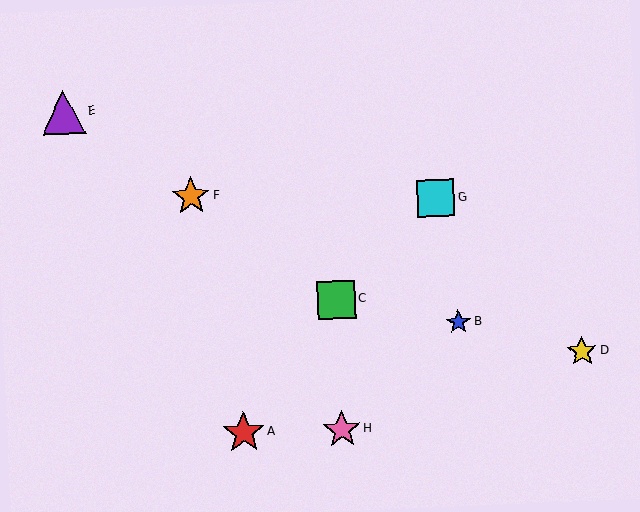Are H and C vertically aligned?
Yes, both are at x≈342.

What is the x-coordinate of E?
Object E is at x≈63.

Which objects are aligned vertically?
Objects C, H are aligned vertically.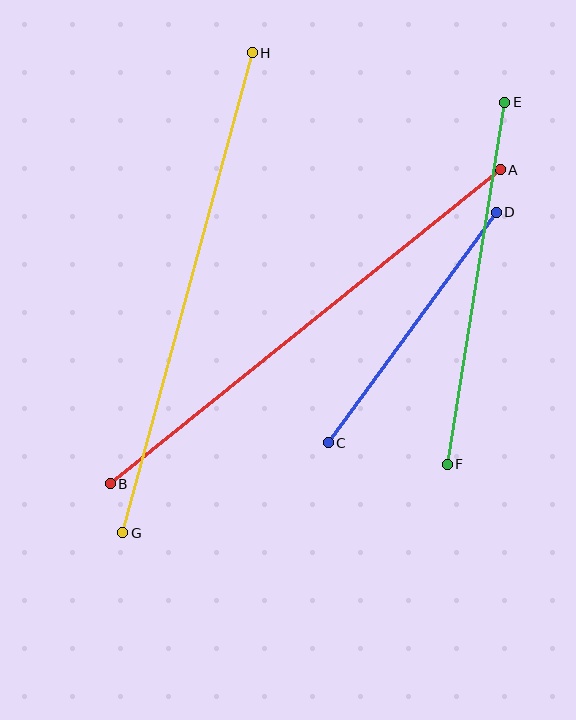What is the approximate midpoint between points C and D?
The midpoint is at approximately (412, 328) pixels.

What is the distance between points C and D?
The distance is approximately 285 pixels.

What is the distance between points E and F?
The distance is approximately 366 pixels.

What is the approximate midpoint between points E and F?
The midpoint is at approximately (476, 283) pixels.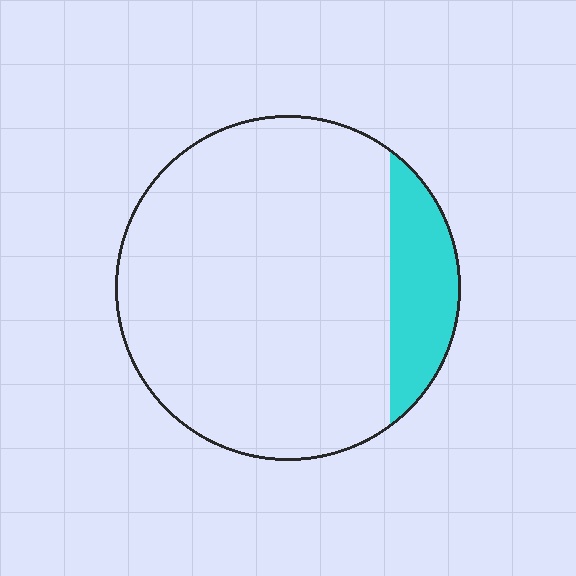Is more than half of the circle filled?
No.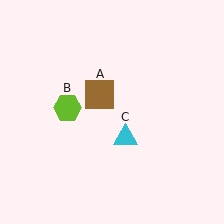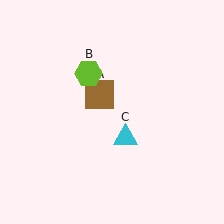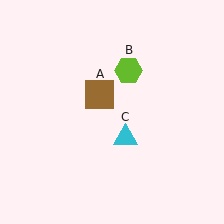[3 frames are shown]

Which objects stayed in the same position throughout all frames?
Brown square (object A) and cyan triangle (object C) remained stationary.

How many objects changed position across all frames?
1 object changed position: lime hexagon (object B).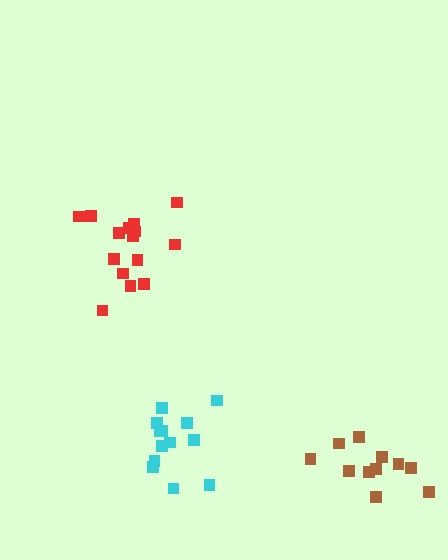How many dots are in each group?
Group 1: 15 dots, Group 2: 13 dots, Group 3: 11 dots (39 total).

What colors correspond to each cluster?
The clusters are colored: red, cyan, brown.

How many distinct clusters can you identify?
There are 3 distinct clusters.